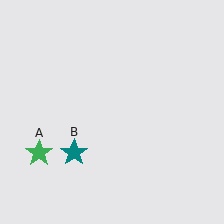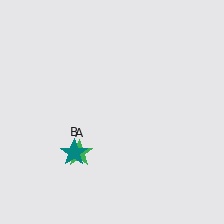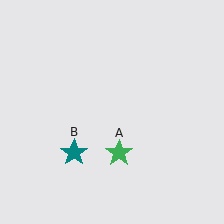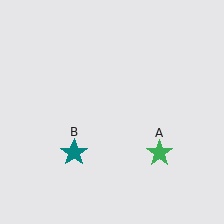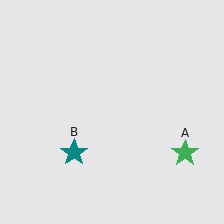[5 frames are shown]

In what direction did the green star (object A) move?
The green star (object A) moved right.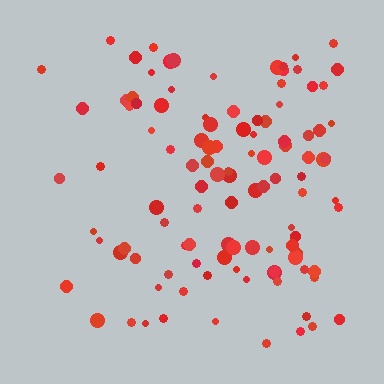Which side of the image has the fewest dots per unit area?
The left.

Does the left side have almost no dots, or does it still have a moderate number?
Still a moderate number, just noticeably fewer than the right.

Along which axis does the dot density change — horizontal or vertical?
Horizontal.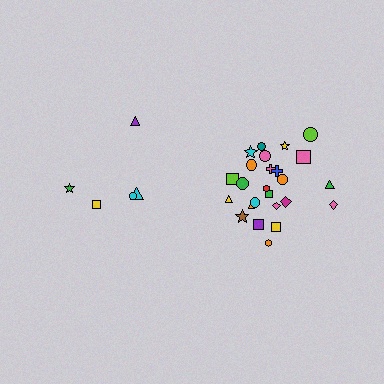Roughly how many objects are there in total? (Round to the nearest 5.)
Roughly 30 objects in total.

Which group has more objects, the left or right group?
The right group.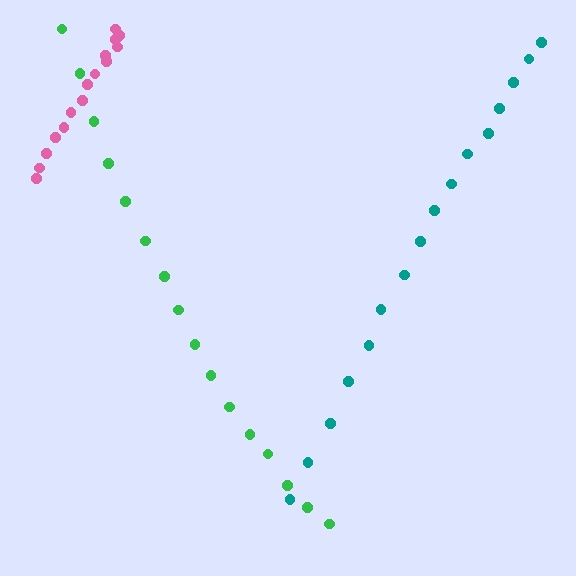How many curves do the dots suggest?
There are 3 distinct paths.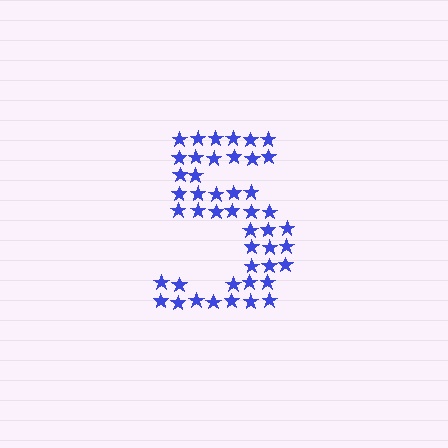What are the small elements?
The small elements are stars.